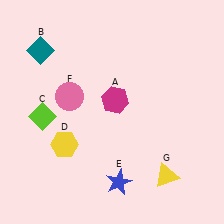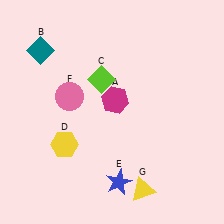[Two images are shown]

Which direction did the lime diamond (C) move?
The lime diamond (C) moved right.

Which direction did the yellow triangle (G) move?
The yellow triangle (G) moved left.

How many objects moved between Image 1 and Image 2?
2 objects moved between the two images.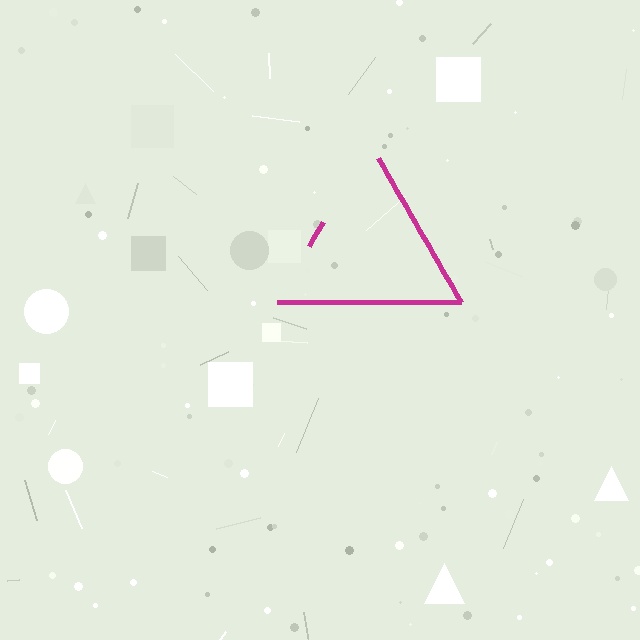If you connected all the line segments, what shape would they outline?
They would outline a triangle.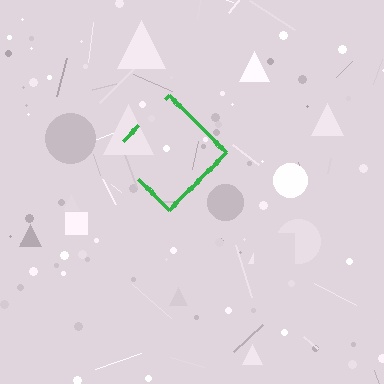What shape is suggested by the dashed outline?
The dashed outline suggests a diamond.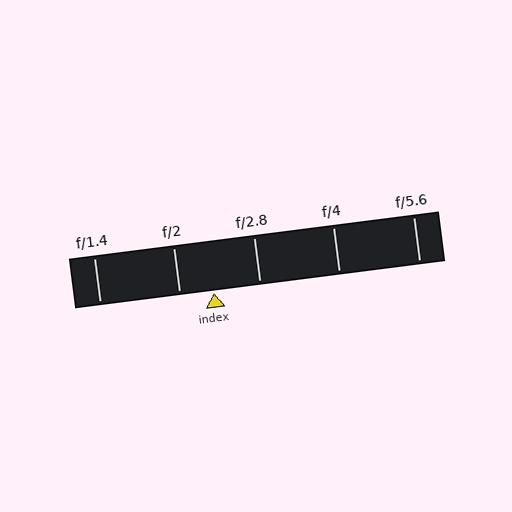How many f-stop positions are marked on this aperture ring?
There are 5 f-stop positions marked.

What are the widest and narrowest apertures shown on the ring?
The widest aperture shown is f/1.4 and the narrowest is f/5.6.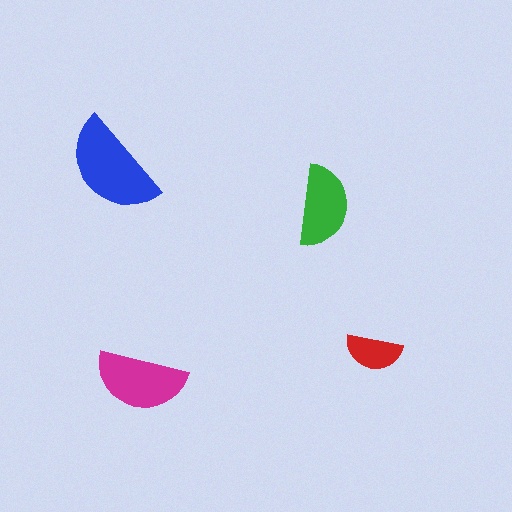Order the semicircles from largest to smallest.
the blue one, the magenta one, the green one, the red one.